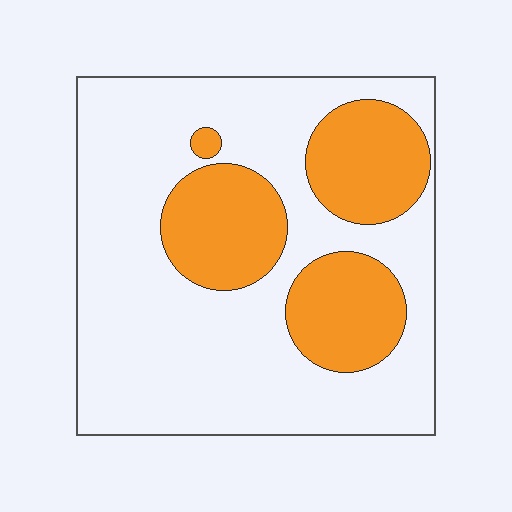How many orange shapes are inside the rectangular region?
4.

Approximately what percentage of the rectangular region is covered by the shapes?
Approximately 30%.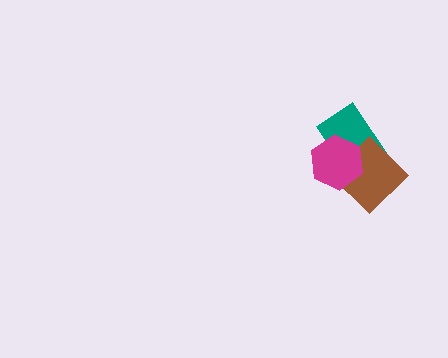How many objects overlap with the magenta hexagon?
2 objects overlap with the magenta hexagon.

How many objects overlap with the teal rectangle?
2 objects overlap with the teal rectangle.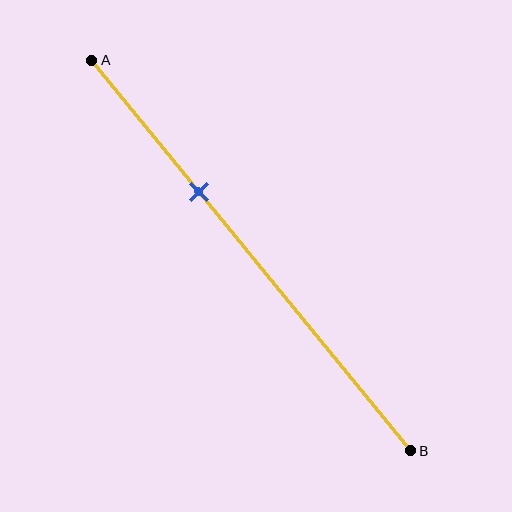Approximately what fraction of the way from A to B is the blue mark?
The blue mark is approximately 35% of the way from A to B.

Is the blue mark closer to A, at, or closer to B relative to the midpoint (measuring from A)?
The blue mark is closer to point A than the midpoint of segment AB.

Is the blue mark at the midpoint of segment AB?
No, the mark is at about 35% from A, not at the 50% midpoint.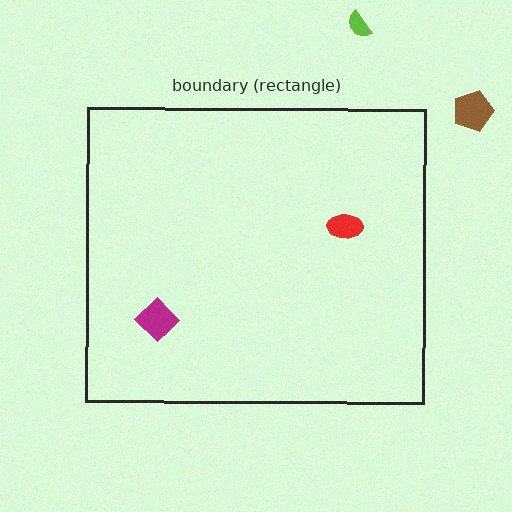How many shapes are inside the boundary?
2 inside, 2 outside.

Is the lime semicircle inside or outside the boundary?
Outside.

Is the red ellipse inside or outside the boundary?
Inside.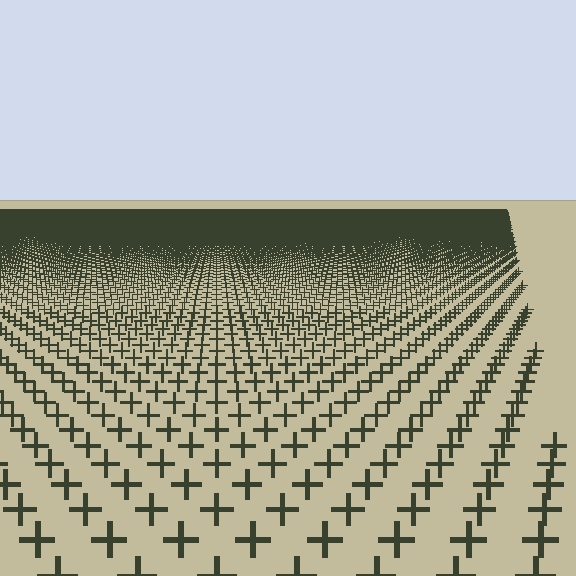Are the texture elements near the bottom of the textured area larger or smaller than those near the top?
Larger. Near the bottom, elements are closer to the viewer and appear at a bigger on-screen size.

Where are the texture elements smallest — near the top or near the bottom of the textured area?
Near the top.